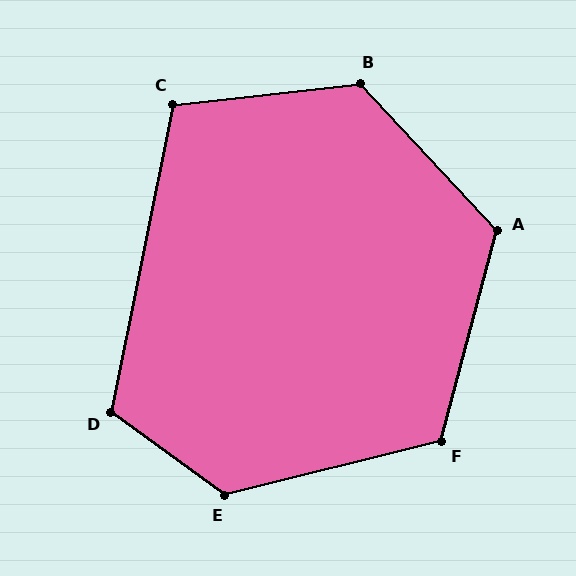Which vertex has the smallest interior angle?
C, at approximately 108 degrees.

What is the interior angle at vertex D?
Approximately 115 degrees (obtuse).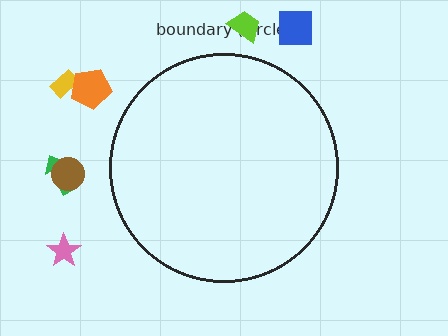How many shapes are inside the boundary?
0 inside, 7 outside.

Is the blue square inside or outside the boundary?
Outside.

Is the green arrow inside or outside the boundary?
Outside.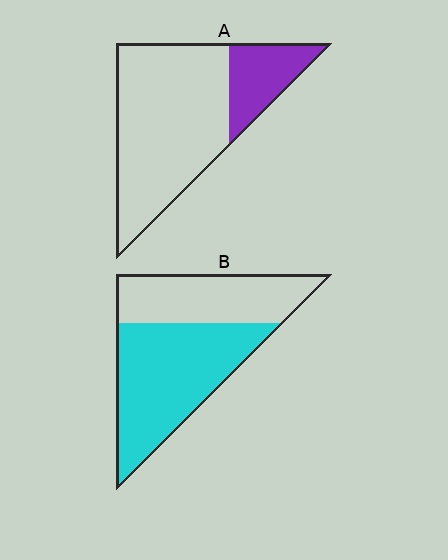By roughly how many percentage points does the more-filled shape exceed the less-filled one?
By roughly 35 percentage points (B over A).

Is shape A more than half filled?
No.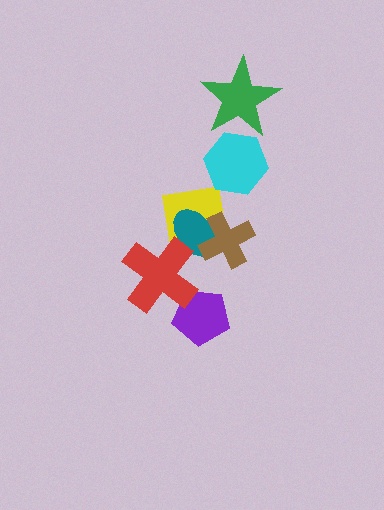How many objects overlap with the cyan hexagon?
1 object overlaps with the cyan hexagon.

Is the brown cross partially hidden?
No, no other shape covers it.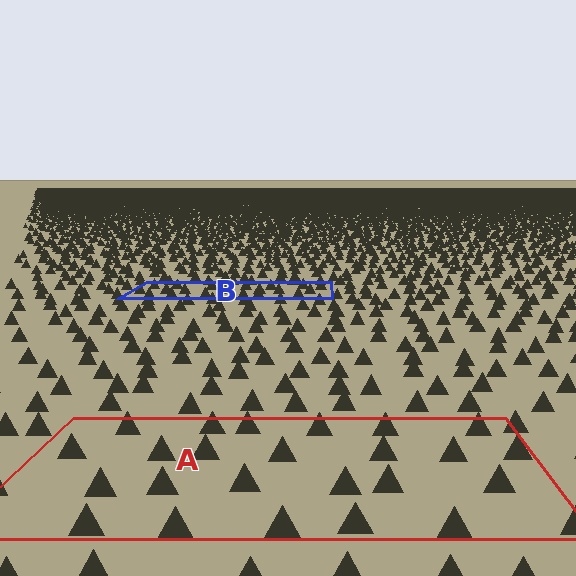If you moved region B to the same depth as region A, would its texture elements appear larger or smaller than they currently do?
They would appear larger. At a closer depth, the same texture elements are projected at a bigger on-screen size.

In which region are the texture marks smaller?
The texture marks are smaller in region B, because it is farther away.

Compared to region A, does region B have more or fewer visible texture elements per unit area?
Region B has more texture elements per unit area — they are packed more densely because it is farther away.